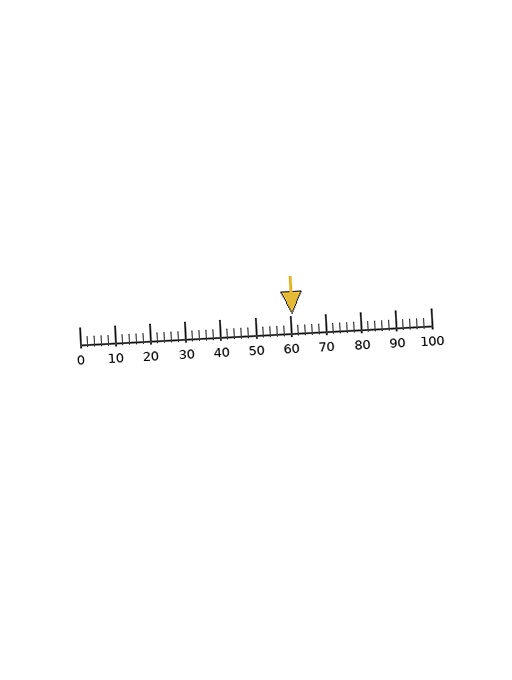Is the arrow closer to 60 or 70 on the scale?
The arrow is closer to 60.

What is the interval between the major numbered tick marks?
The major tick marks are spaced 10 units apart.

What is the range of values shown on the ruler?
The ruler shows values from 0 to 100.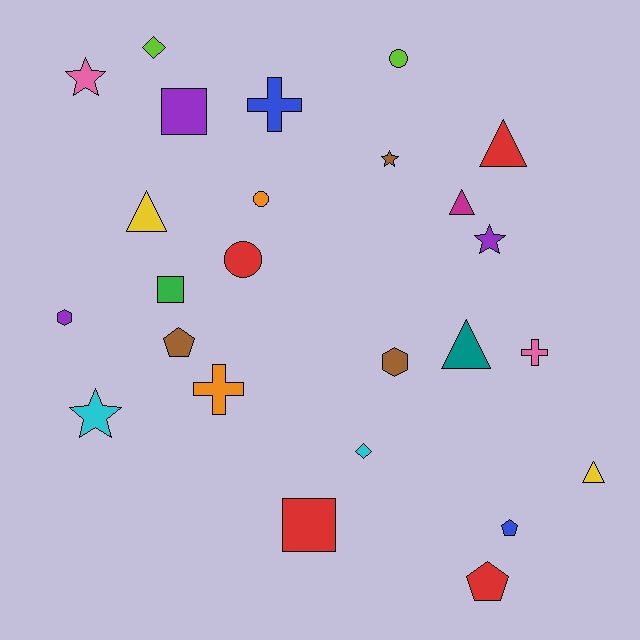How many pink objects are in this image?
There are 2 pink objects.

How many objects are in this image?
There are 25 objects.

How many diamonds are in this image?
There are 2 diamonds.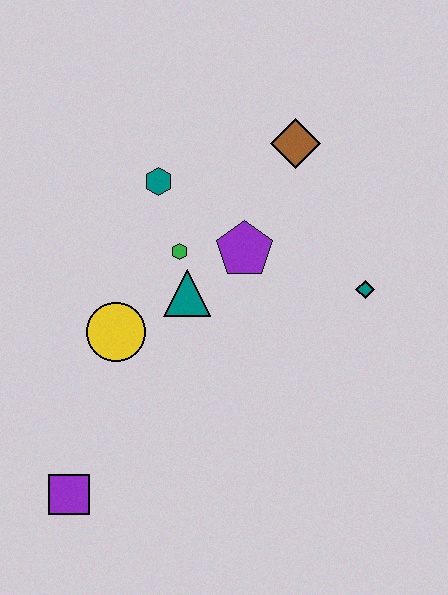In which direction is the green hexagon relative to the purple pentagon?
The green hexagon is to the left of the purple pentagon.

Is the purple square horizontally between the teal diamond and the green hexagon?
No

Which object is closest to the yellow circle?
The teal triangle is closest to the yellow circle.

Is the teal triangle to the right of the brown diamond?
No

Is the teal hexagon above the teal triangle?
Yes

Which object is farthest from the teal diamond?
The purple square is farthest from the teal diamond.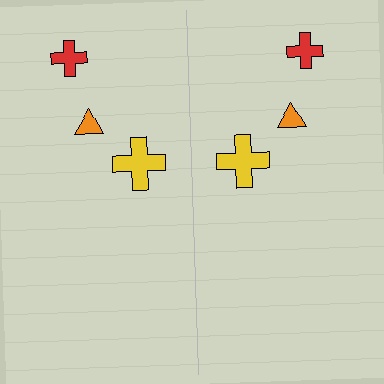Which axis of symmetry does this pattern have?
The pattern has a vertical axis of symmetry running through the center of the image.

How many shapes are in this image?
There are 6 shapes in this image.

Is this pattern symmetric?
Yes, this pattern has bilateral (reflection) symmetry.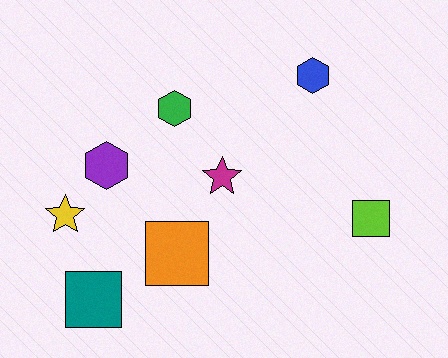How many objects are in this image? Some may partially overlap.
There are 8 objects.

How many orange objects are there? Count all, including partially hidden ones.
There is 1 orange object.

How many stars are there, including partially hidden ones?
There are 2 stars.